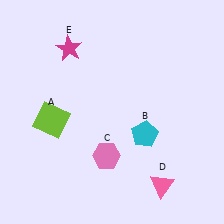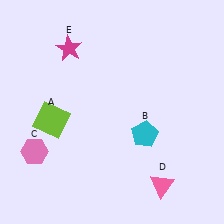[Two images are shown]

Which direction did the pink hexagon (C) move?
The pink hexagon (C) moved left.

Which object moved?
The pink hexagon (C) moved left.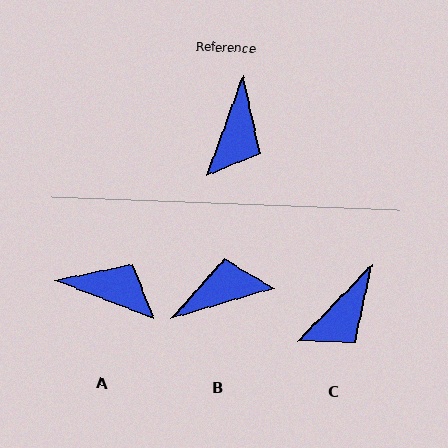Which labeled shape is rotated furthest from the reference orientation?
B, about 126 degrees away.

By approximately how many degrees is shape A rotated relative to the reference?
Approximately 89 degrees counter-clockwise.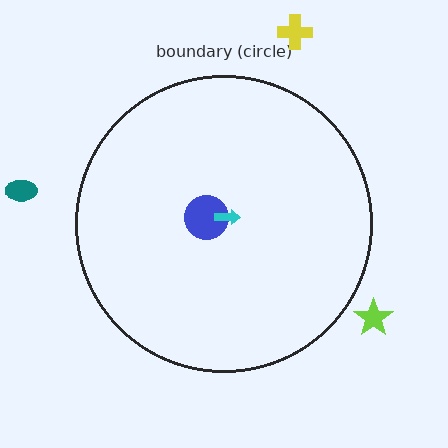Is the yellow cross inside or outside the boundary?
Outside.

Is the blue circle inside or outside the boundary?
Inside.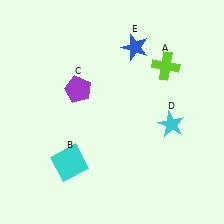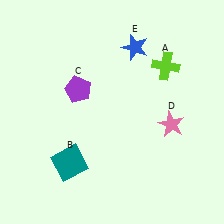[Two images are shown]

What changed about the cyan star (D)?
In Image 1, D is cyan. In Image 2, it changed to pink.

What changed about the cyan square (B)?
In Image 1, B is cyan. In Image 2, it changed to teal.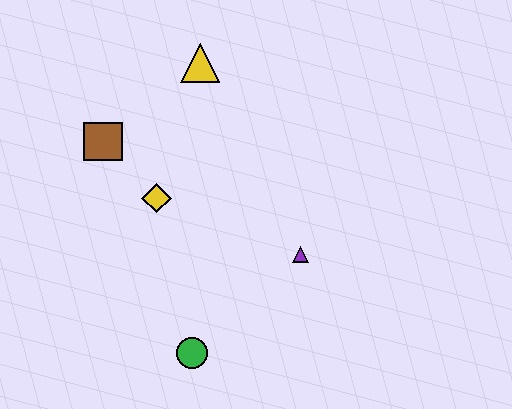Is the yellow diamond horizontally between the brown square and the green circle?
Yes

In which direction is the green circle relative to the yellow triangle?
The green circle is below the yellow triangle.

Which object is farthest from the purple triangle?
The brown square is farthest from the purple triangle.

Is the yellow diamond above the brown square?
No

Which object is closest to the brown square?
The yellow diamond is closest to the brown square.